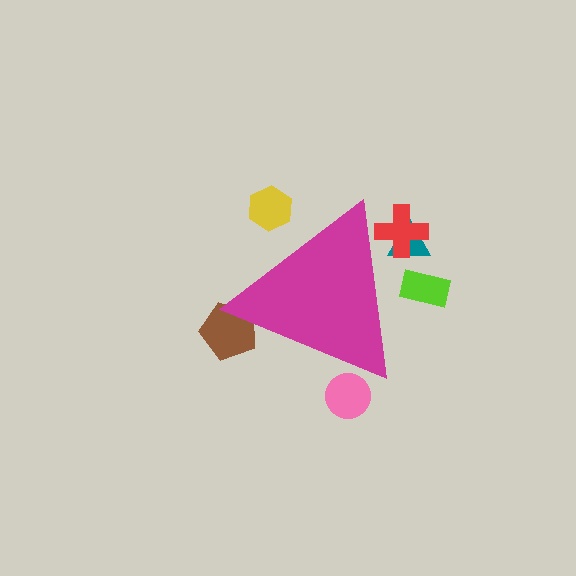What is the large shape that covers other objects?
A magenta triangle.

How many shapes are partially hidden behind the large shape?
6 shapes are partially hidden.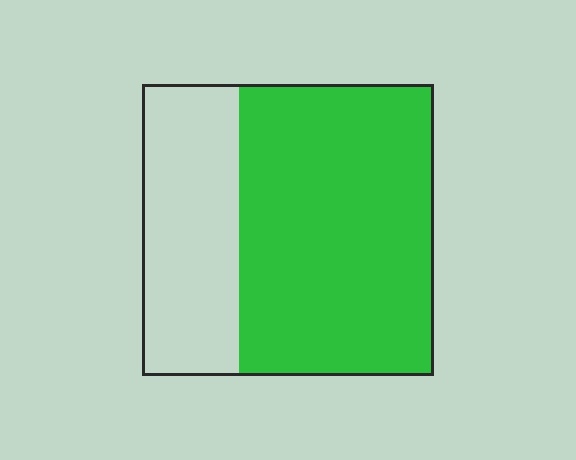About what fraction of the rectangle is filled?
About two thirds (2/3).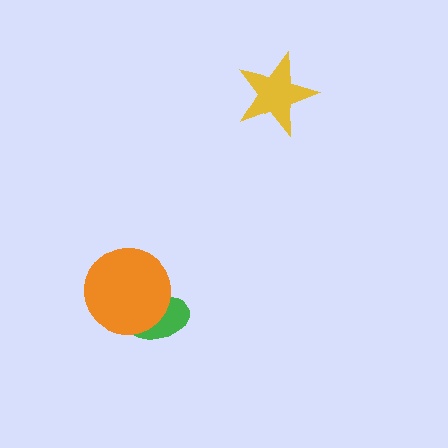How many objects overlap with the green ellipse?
1 object overlaps with the green ellipse.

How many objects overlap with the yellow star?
0 objects overlap with the yellow star.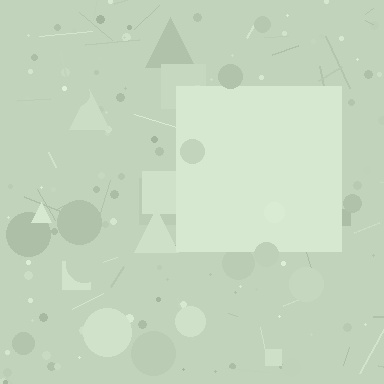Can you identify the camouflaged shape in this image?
The camouflaged shape is a square.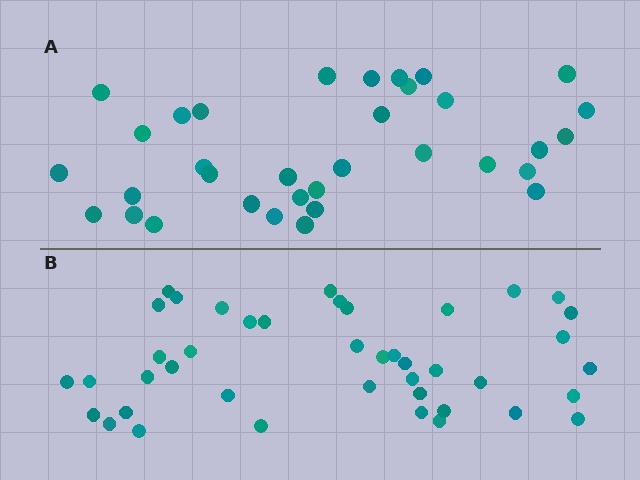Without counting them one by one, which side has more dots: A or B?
Region B (the bottom region) has more dots.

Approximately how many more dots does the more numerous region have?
Region B has roughly 8 or so more dots than region A.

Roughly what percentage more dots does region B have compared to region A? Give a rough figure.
About 25% more.